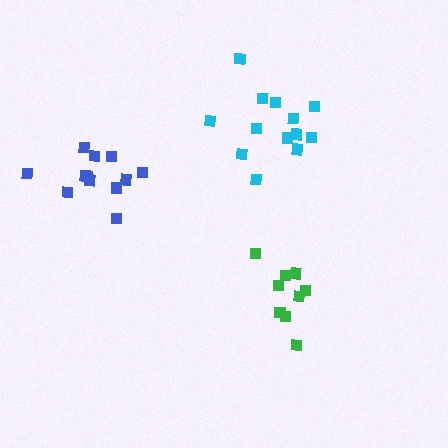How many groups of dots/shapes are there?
There are 3 groups.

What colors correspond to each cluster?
The clusters are colored: blue, green, cyan.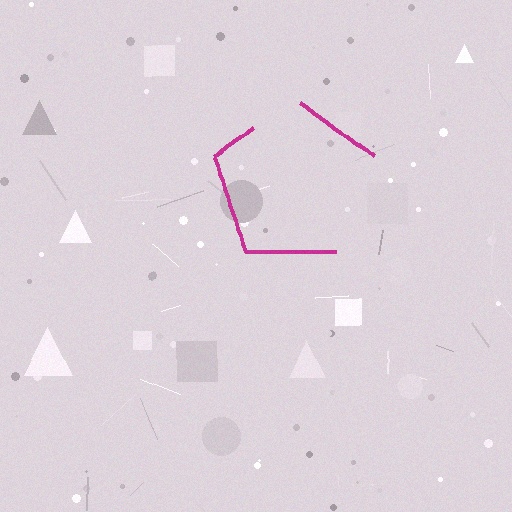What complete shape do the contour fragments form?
The contour fragments form a pentagon.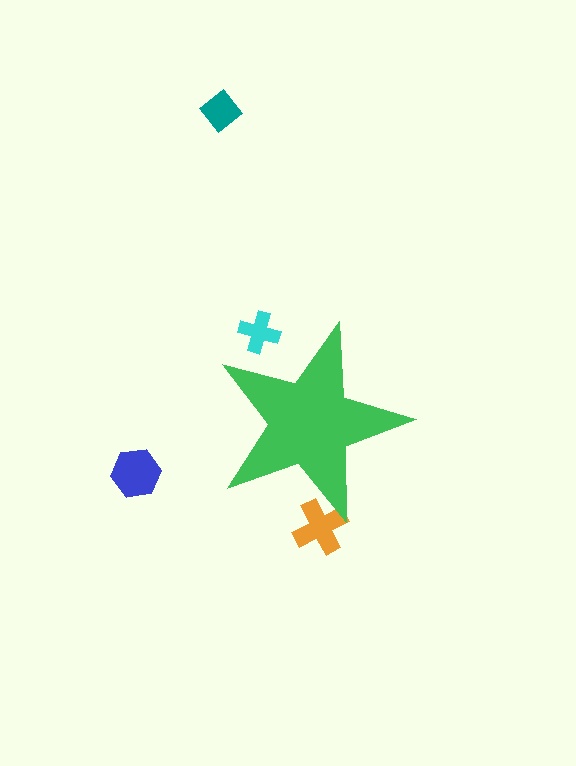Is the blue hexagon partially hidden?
No, the blue hexagon is fully visible.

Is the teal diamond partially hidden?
No, the teal diamond is fully visible.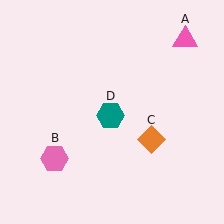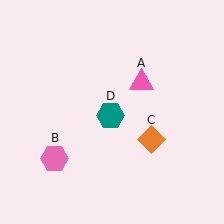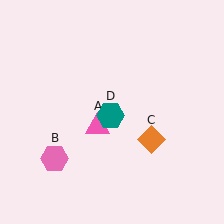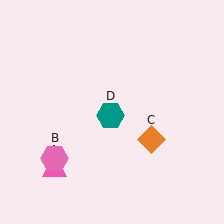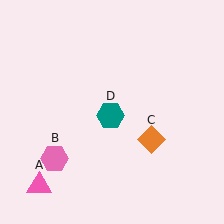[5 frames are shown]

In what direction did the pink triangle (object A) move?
The pink triangle (object A) moved down and to the left.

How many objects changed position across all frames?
1 object changed position: pink triangle (object A).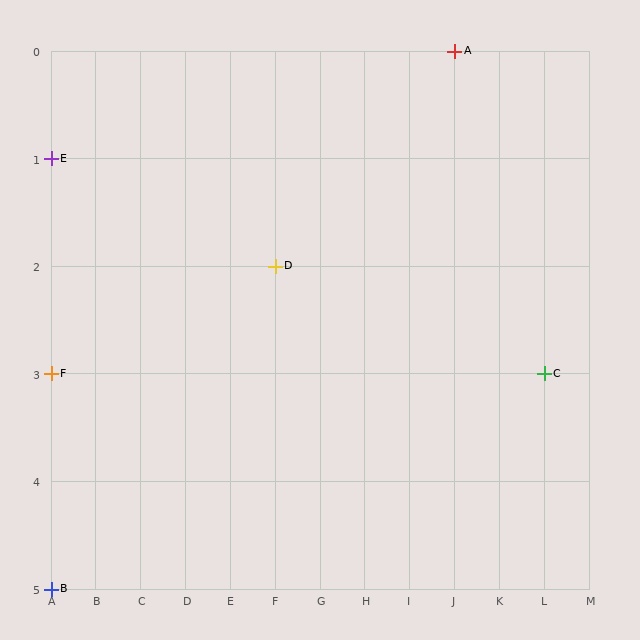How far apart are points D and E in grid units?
Points D and E are 5 columns and 1 row apart (about 5.1 grid units diagonally).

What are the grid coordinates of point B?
Point B is at grid coordinates (A, 5).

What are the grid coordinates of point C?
Point C is at grid coordinates (L, 3).